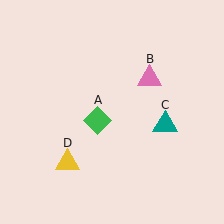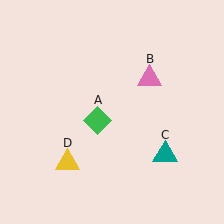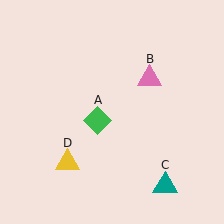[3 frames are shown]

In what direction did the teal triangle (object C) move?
The teal triangle (object C) moved down.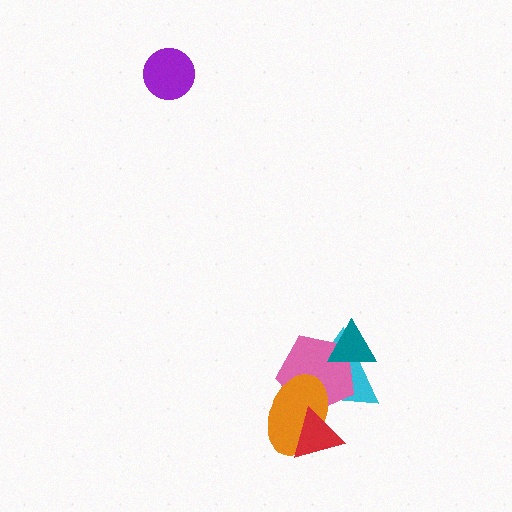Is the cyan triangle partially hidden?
Yes, it is partially covered by another shape.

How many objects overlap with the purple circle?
0 objects overlap with the purple circle.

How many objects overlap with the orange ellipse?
3 objects overlap with the orange ellipse.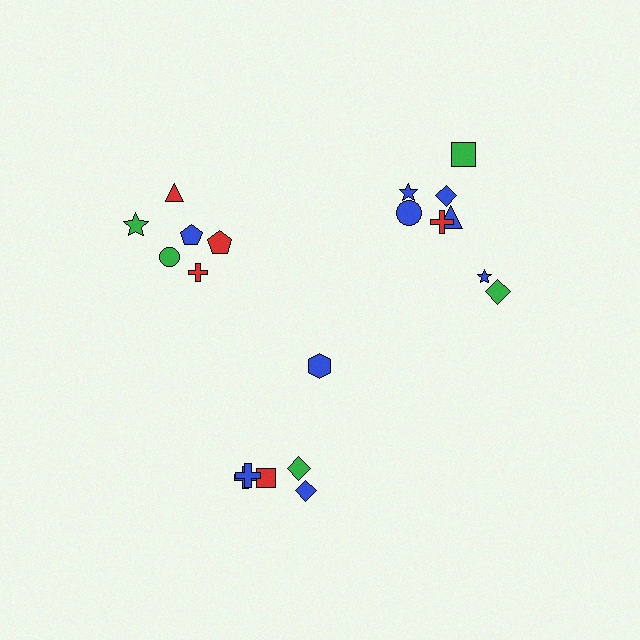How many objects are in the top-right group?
There are 8 objects.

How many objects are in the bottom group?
There are 6 objects.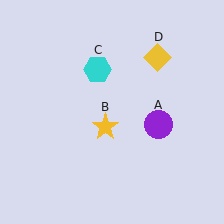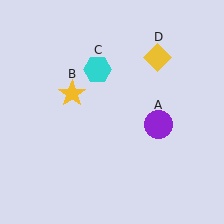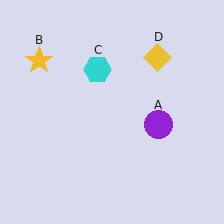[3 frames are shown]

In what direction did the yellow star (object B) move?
The yellow star (object B) moved up and to the left.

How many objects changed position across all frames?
1 object changed position: yellow star (object B).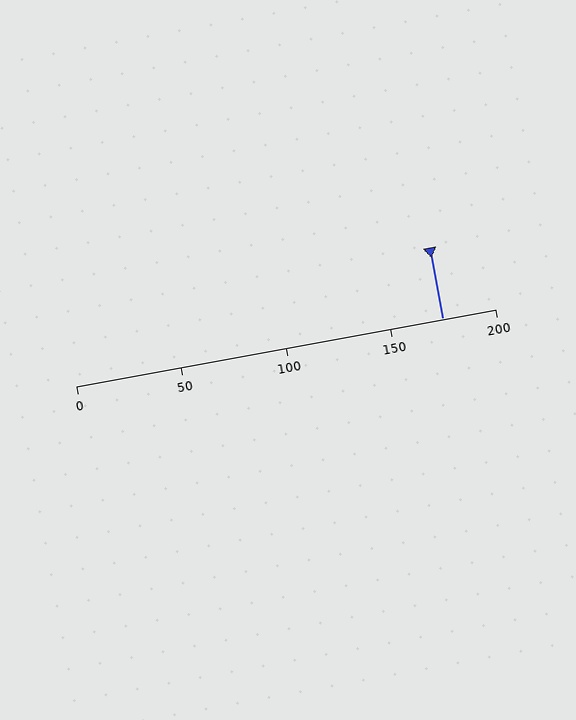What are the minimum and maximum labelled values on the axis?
The axis runs from 0 to 200.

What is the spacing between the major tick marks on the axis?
The major ticks are spaced 50 apart.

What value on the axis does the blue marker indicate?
The marker indicates approximately 175.